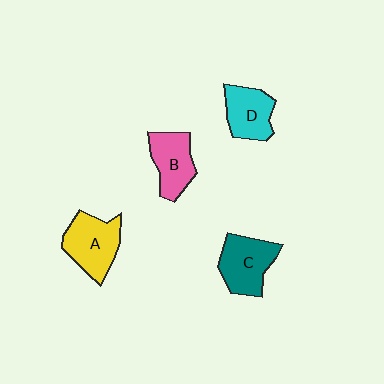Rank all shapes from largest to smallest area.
From largest to smallest: A (yellow), C (teal), B (pink), D (cyan).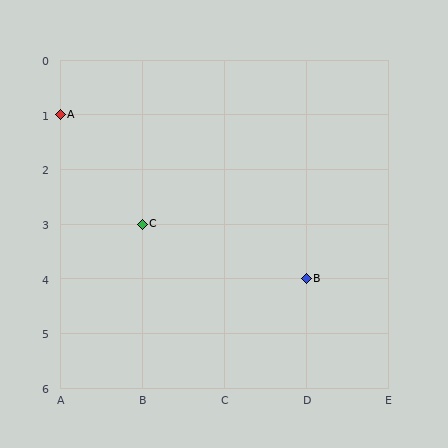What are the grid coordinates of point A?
Point A is at grid coordinates (A, 1).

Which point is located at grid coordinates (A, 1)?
Point A is at (A, 1).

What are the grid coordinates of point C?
Point C is at grid coordinates (B, 3).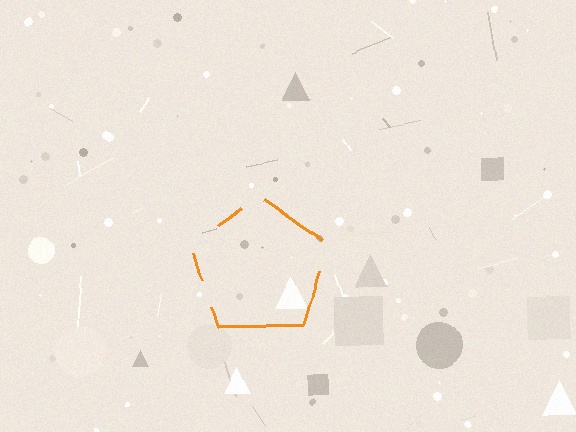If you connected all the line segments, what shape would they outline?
They would outline a pentagon.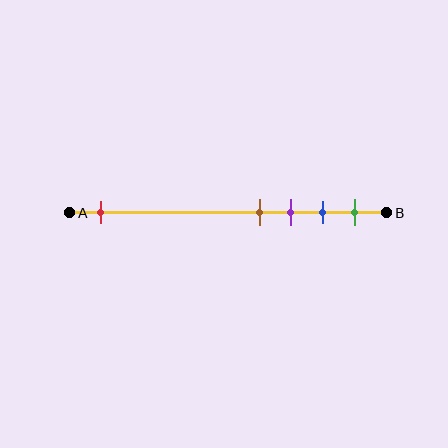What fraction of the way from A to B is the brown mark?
The brown mark is approximately 60% (0.6) of the way from A to B.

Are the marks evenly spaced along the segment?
No, the marks are not evenly spaced.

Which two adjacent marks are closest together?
The brown and purple marks are the closest adjacent pair.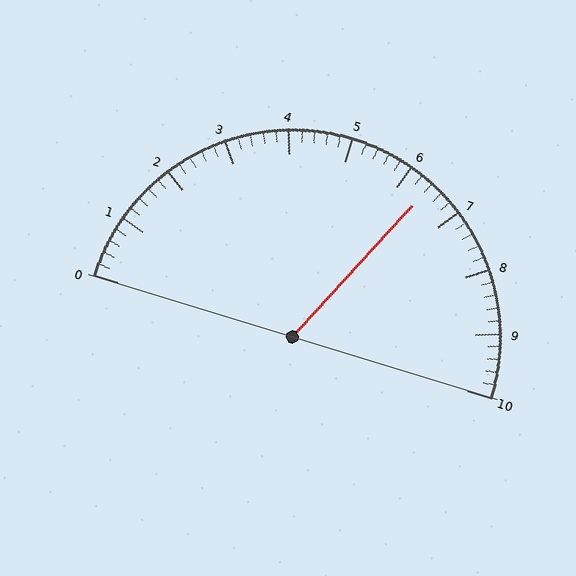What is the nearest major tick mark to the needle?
The nearest major tick mark is 6.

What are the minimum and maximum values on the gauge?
The gauge ranges from 0 to 10.